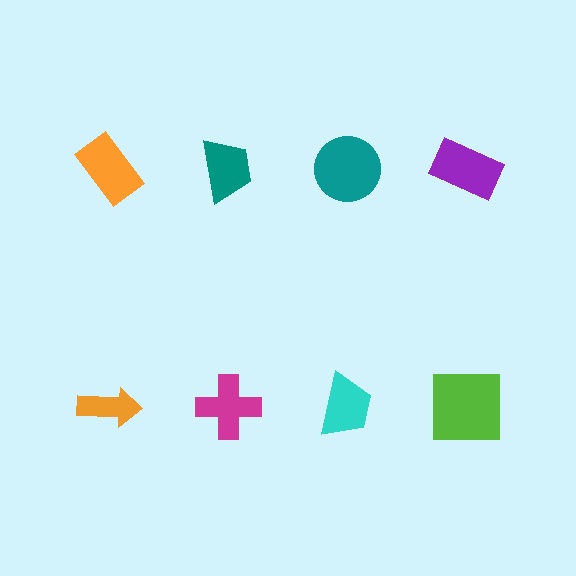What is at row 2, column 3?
A cyan trapezoid.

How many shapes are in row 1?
4 shapes.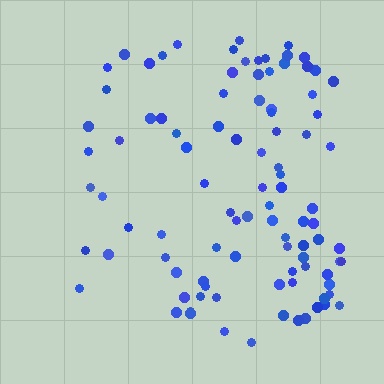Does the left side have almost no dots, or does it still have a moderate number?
Still a moderate number, just noticeably fewer than the right.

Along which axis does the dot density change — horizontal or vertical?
Horizontal.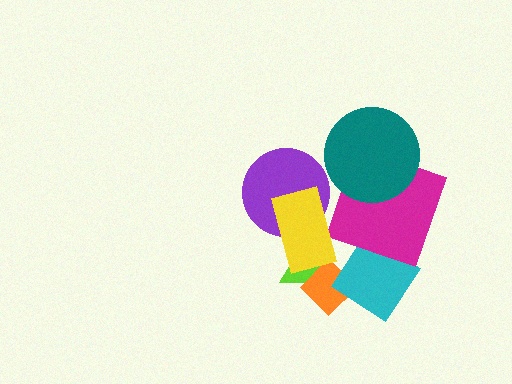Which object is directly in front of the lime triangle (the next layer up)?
The orange diamond is directly in front of the lime triangle.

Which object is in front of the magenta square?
The teal circle is in front of the magenta square.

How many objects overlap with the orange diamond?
2 objects overlap with the orange diamond.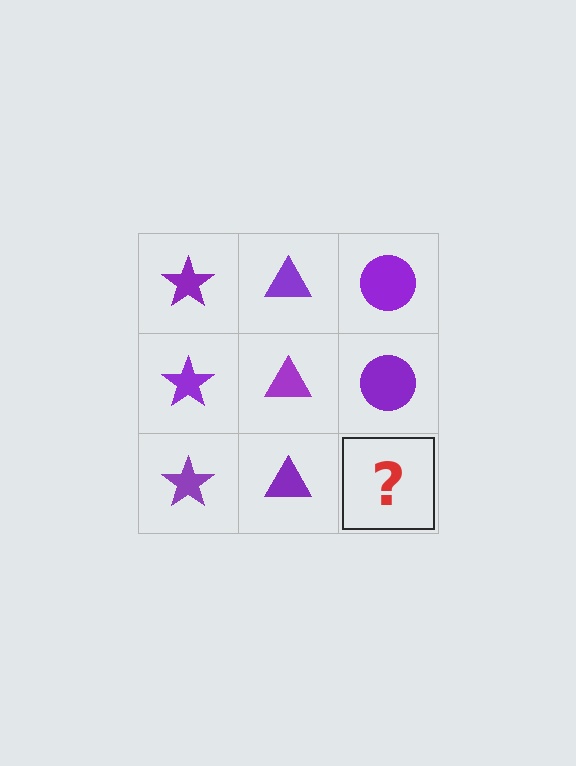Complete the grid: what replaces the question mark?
The question mark should be replaced with a purple circle.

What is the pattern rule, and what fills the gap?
The rule is that each column has a consistent shape. The gap should be filled with a purple circle.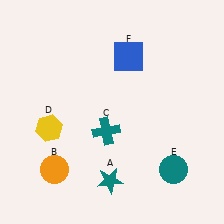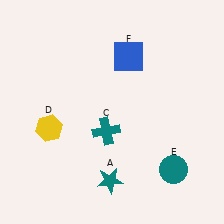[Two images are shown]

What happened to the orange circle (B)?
The orange circle (B) was removed in Image 2. It was in the bottom-left area of Image 1.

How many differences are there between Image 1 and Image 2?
There is 1 difference between the two images.